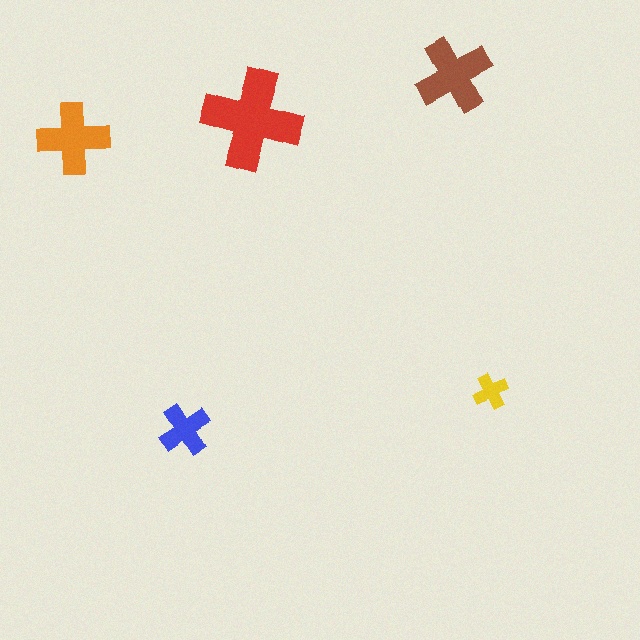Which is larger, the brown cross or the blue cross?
The brown one.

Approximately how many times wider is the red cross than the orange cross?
About 1.5 times wider.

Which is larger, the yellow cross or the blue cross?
The blue one.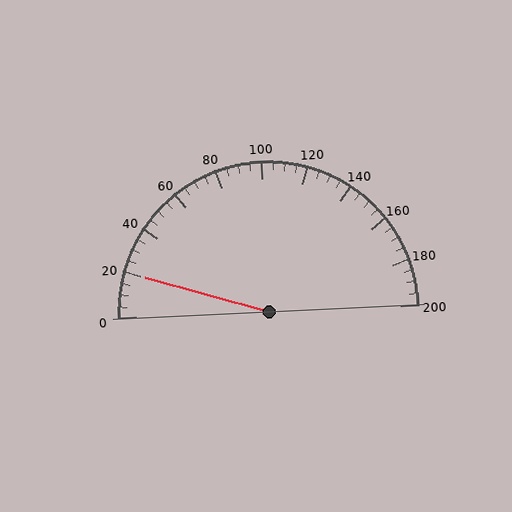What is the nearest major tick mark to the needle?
The nearest major tick mark is 20.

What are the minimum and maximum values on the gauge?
The gauge ranges from 0 to 200.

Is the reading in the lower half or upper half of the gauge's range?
The reading is in the lower half of the range (0 to 200).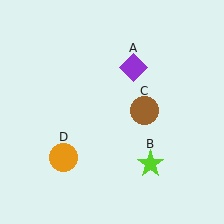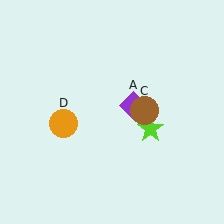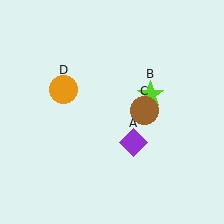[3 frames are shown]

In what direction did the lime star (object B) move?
The lime star (object B) moved up.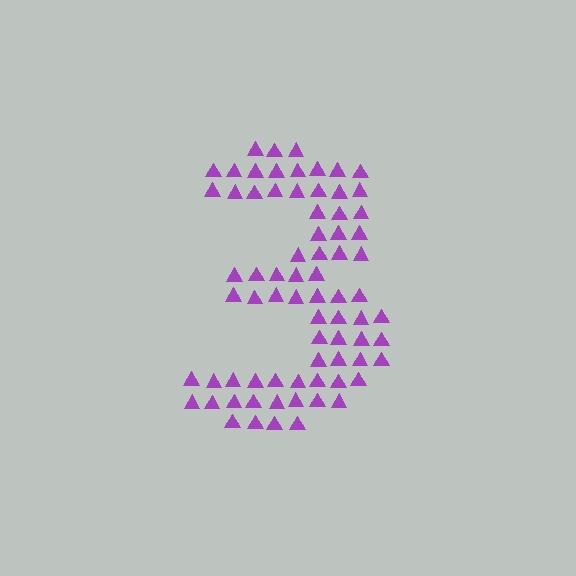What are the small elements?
The small elements are triangles.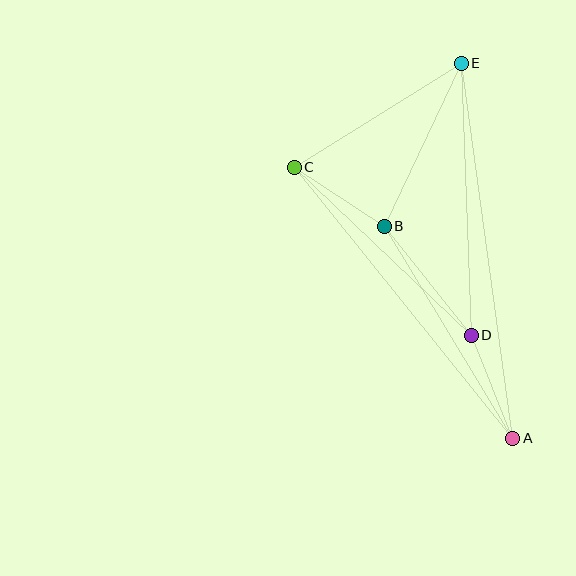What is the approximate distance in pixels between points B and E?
The distance between B and E is approximately 180 pixels.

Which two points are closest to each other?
Points B and C are closest to each other.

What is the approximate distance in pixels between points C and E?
The distance between C and E is approximately 197 pixels.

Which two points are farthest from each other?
Points A and E are farthest from each other.